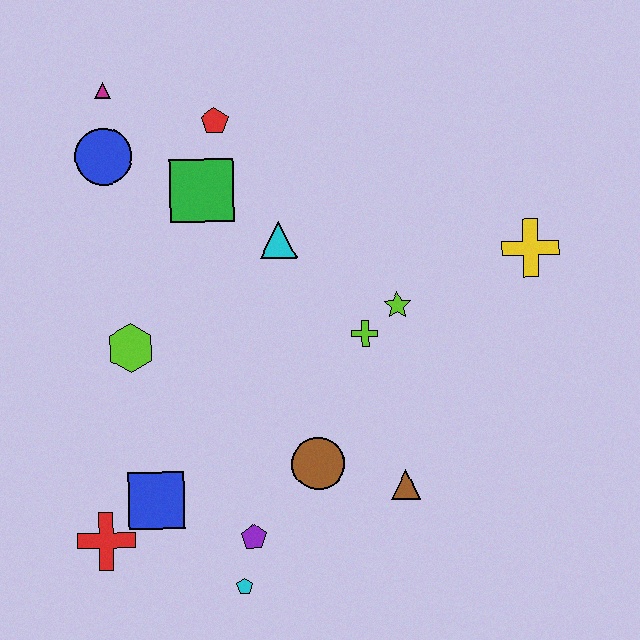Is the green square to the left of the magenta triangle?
No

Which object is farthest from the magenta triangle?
The cyan pentagon is farthest from the magenta triangle.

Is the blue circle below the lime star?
No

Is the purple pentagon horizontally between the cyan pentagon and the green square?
No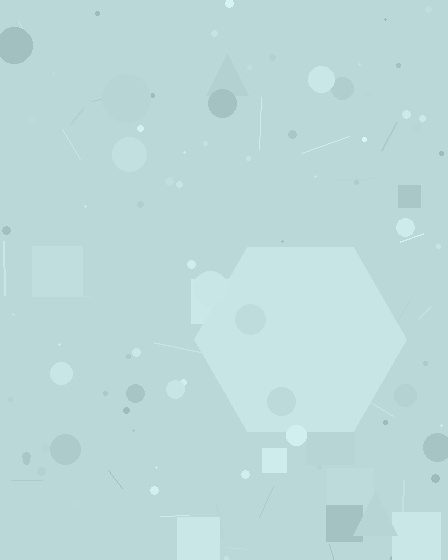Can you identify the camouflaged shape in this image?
The camouflaged shape is a hexagon.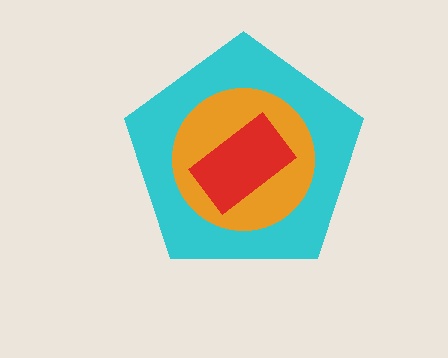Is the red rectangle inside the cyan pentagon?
Yes.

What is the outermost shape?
The cyan pentagon.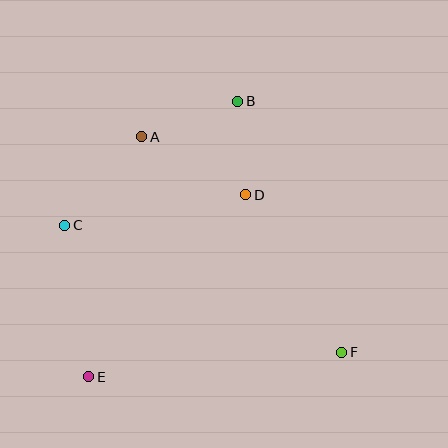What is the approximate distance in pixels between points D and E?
The distance between D and E is approximately 240 pixels.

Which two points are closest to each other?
Points B and D are closest to each other.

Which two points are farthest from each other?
Points B and E are farthest from each other.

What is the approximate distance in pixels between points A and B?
The distance between A and B is approximately 103 pixels.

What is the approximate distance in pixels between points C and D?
The distance between C and D is approximately 183 pixels.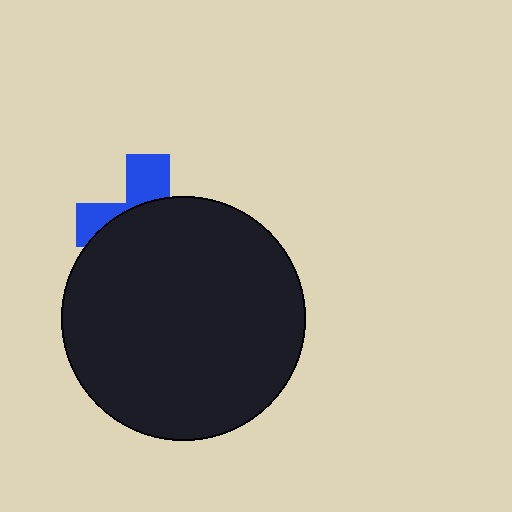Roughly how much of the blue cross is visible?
A small part of it is visible (roughly 33%).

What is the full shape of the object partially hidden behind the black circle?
The partially hidden object is a blue cross.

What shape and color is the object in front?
The object in front is a black circle.